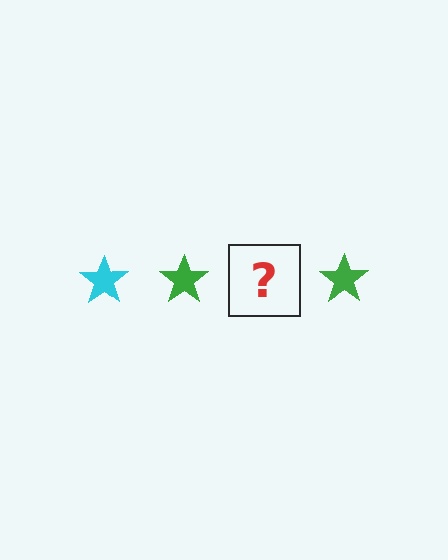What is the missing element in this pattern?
The missing element is a cyan star.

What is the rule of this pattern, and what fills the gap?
The rule is that the pattern cycles through cyan, green stars. The gap should be filled with a cyan star.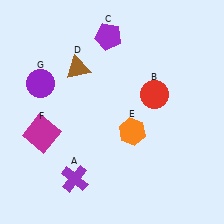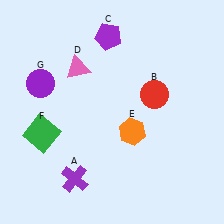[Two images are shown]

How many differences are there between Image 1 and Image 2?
There are 2 differences between the two images.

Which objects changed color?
D changed from brown to pink. F changed from magenta to green.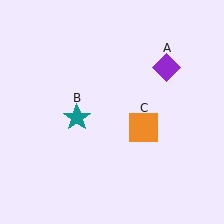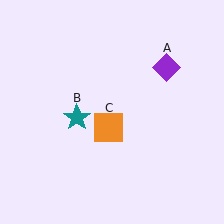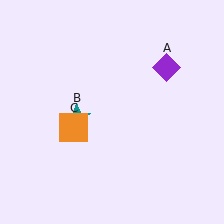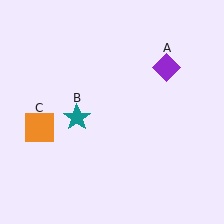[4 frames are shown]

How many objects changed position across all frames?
1 object changed position: orange square (object C).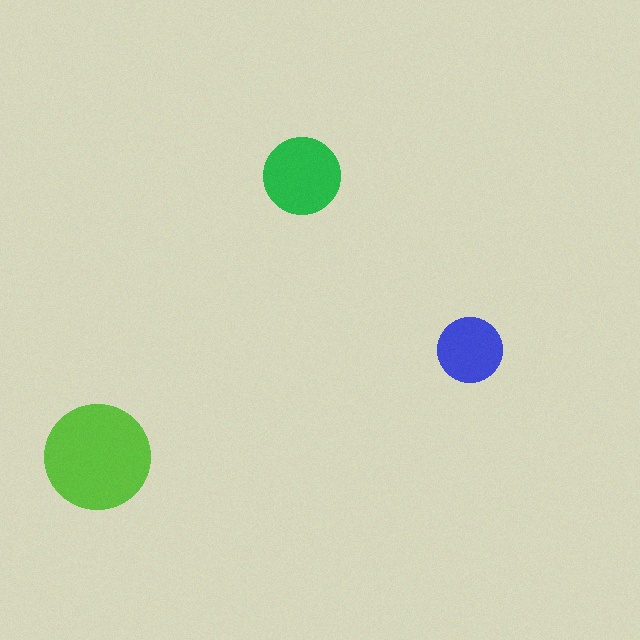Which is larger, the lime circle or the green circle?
The lime one.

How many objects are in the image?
There are 3 objects in the image.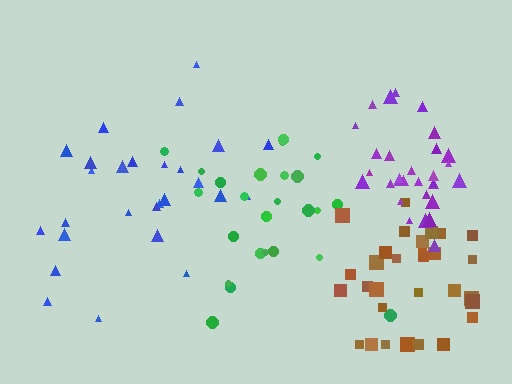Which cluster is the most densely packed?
Purple.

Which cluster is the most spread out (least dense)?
Blue.